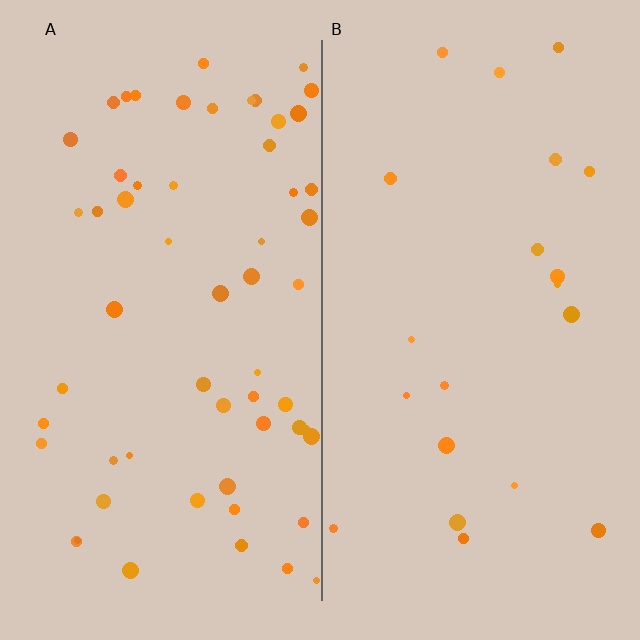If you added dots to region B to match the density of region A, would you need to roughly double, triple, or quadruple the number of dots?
Approximately triple.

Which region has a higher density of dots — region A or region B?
A (the left).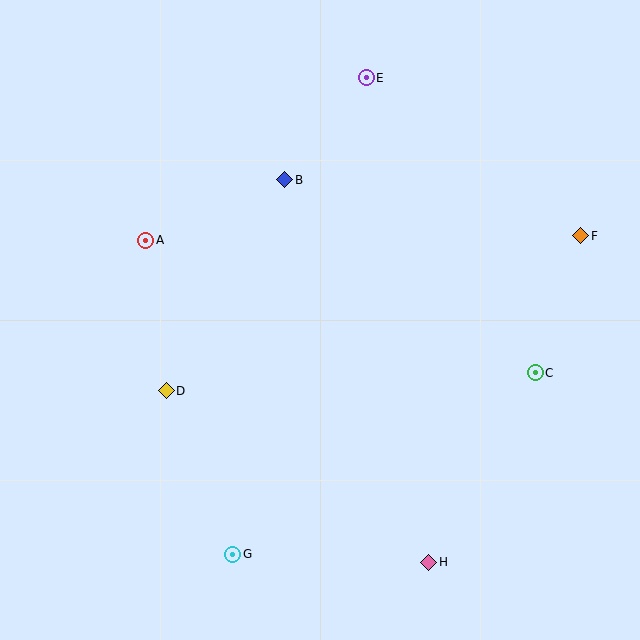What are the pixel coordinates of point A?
Point A is at (146, 240).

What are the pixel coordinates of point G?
Point G is at (233, 554).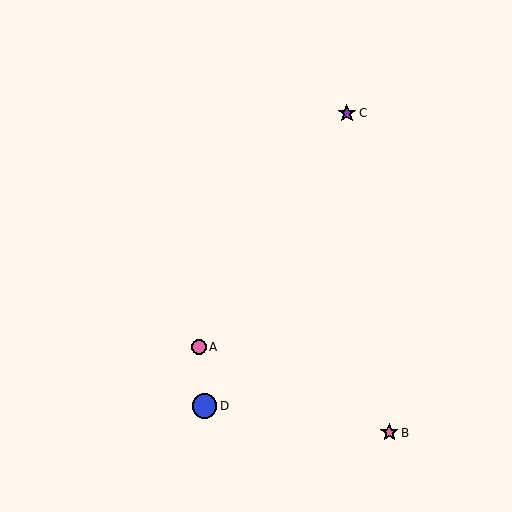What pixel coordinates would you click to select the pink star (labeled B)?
Click at (389, 433) to select the pink star B.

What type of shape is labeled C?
Shape C is a purple star.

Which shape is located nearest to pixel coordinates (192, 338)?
The pink circle (labeled A) at (199, 347) is nearest to that location.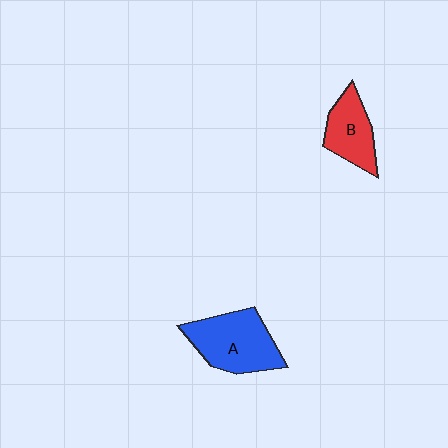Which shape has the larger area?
Shape A (blue).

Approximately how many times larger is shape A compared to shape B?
Approximately 1.5 times.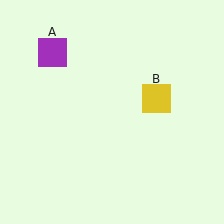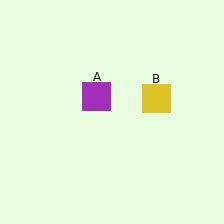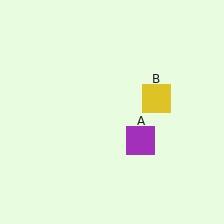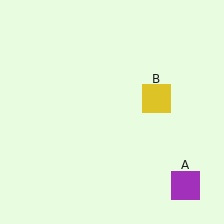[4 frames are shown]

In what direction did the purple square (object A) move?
The purple square (object A) moved down and to the right.